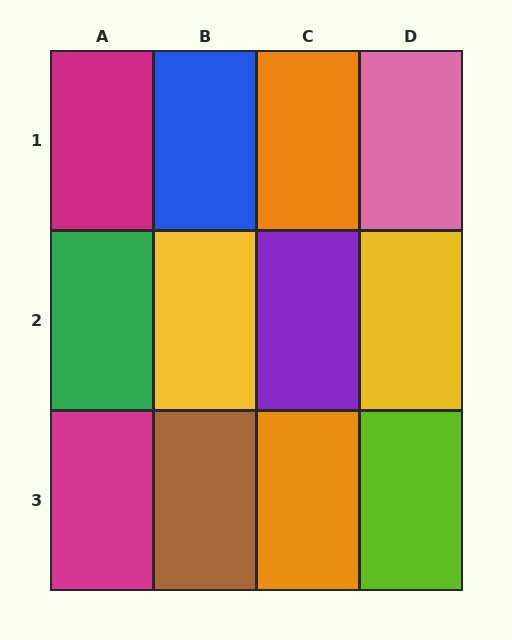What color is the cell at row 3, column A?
Magenta.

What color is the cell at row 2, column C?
Purple.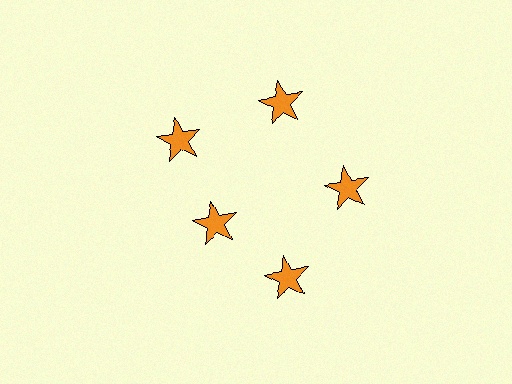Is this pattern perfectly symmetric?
No. The 5 orange stars are arranged in a ring, but one element near the 8 o'clock position is pulled inward toward the center, breaking the 5-fold rotational symmetry.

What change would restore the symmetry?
The symmetry would be restored by moving it outward, back onto the ring so that all 5 stars sit at equal angles and equal distance from the center.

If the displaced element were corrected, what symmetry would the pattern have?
It would have 5-fold rotational symmetry — the pattern would map onto itself every 72 degrees.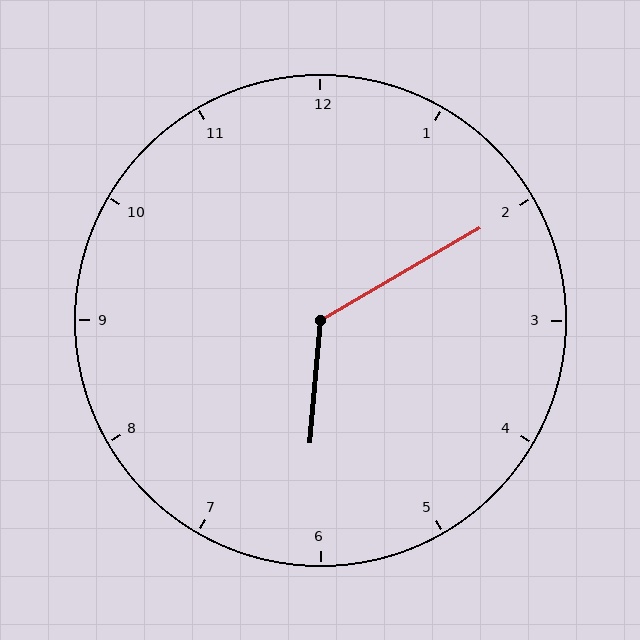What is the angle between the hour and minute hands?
Approximately 125 degrees.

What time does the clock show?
6:10.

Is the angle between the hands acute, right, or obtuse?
It is obtuse.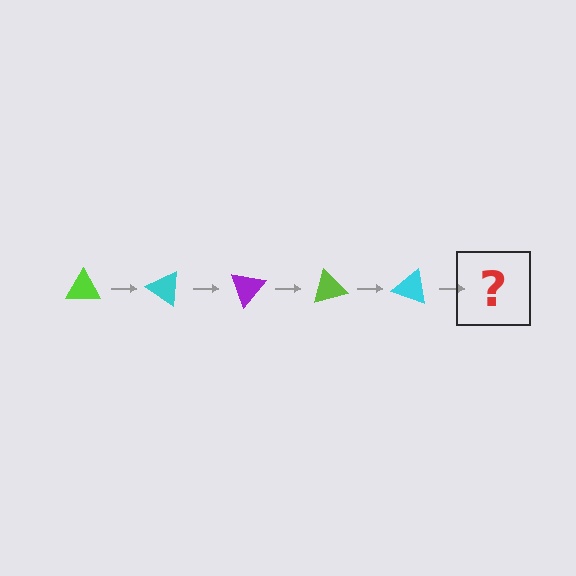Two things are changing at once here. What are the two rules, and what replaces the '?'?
The two rules are that it rotates 35 degrees each step and the color cycles through lime, cyan, and purple. The '?' should be a purple triangle, rotated 175 degrees from the start.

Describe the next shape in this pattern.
It should be a purple triangle, rotated 175 degrees from the start.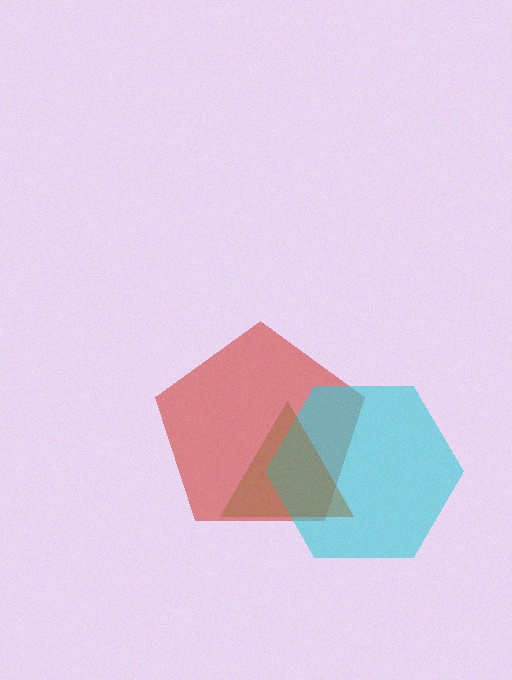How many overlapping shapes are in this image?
There are 3 overlapping shapes in the image.